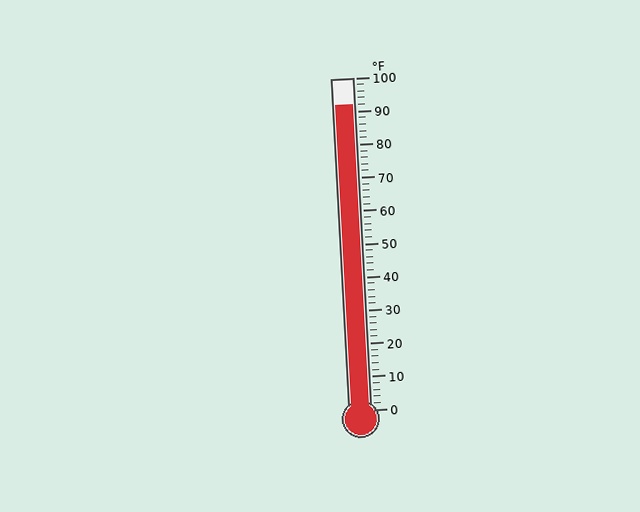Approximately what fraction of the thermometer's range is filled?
The thermometer is filled to approximately 90% of its range.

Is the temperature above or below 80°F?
The temperature is above 80°F.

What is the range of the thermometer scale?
The thermometer scale ranges from 0°F to 100°F.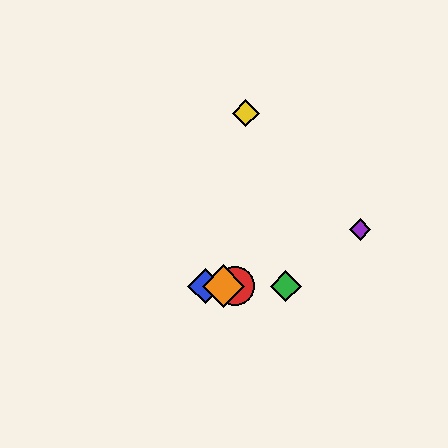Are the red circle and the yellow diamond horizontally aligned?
No, the red circle is at y≈286 and the yellow diamond is at y≈113.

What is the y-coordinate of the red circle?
The red circle is at y≈286.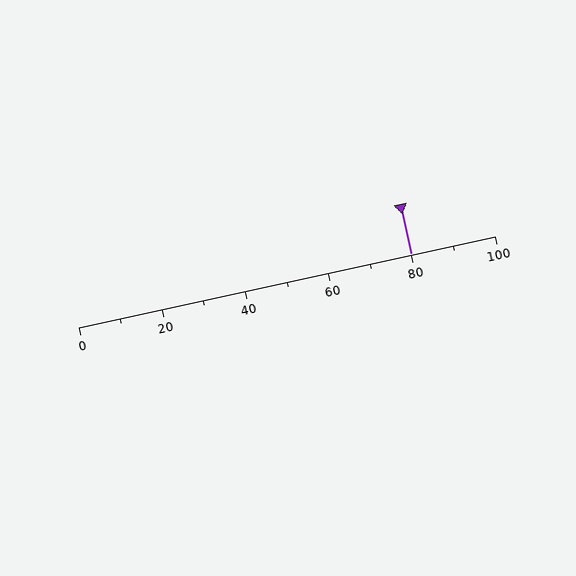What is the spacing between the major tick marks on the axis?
The major ticks are spaced 20 apart.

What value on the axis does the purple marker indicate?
The marker indicates approximately 80.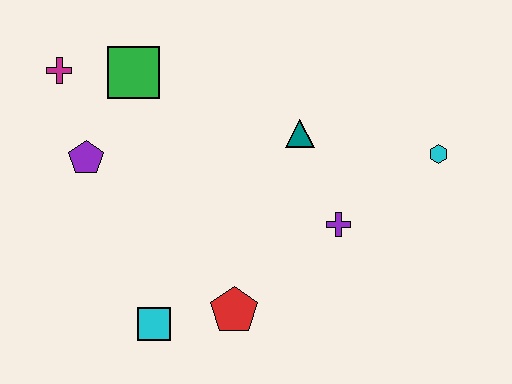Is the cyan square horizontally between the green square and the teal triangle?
Yes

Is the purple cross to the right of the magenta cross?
Yes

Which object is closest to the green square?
The magenta cross is closest to the green square.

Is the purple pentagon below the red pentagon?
No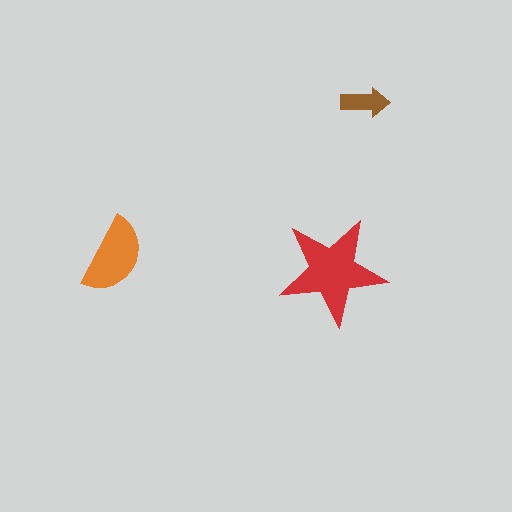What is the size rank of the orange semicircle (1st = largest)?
2nd.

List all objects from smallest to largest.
The brown arrow, the orange semicircle, the red star.